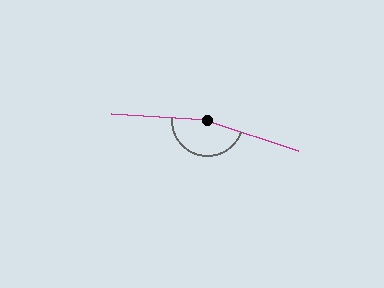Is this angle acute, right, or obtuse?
It is obtuse.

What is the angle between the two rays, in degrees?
Approximately 165 degrees.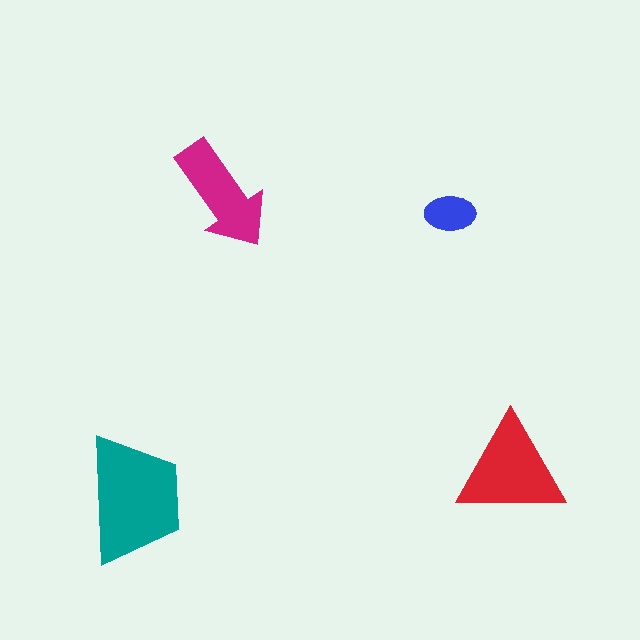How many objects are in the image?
There are 4 objects in the image.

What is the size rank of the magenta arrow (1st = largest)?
3rd.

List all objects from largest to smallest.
The teal trapezoid, the red triangle, the magenta arrow, the blue ellipse.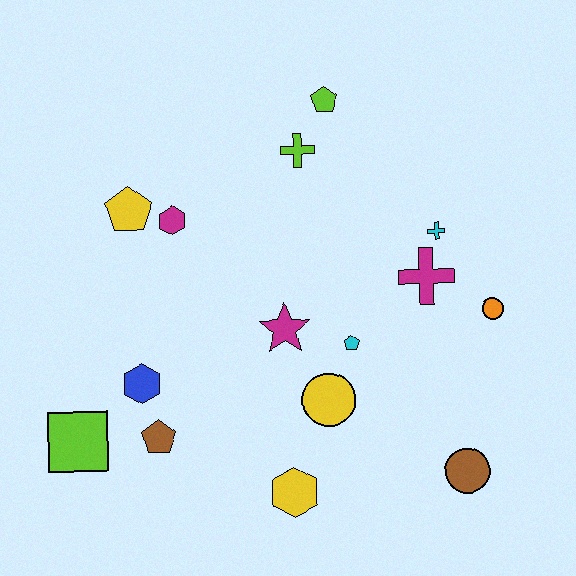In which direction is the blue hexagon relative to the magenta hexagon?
The blue hexagon is below the magenta hexagon.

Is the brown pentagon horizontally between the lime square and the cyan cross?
Yes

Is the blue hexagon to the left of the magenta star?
Yes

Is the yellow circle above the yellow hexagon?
Yes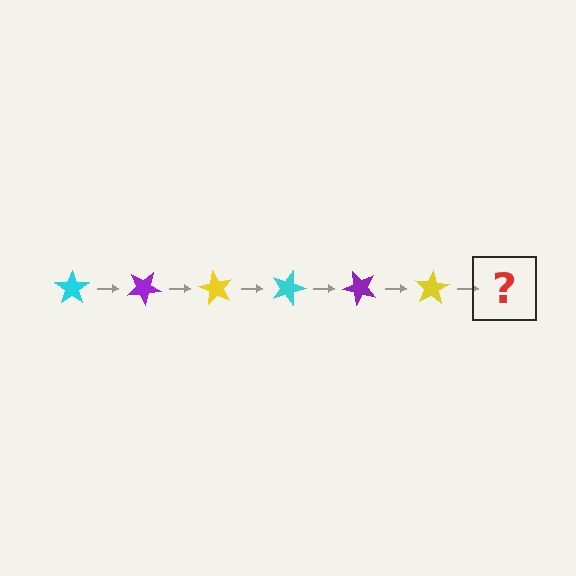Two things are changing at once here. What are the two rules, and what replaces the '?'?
The two rules are that it rotates 30 degrees each step and the color cycles through cyan, purple, and yellow. The '?' should be a cyan star, rotated 180 degrees from the start.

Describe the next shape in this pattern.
It should be a cyan star, rotated 180 degrees from the start.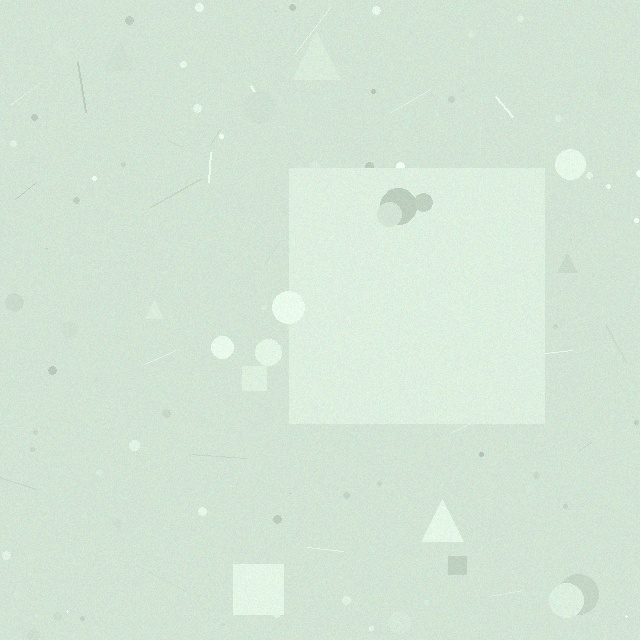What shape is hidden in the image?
A square is hidden in the image.